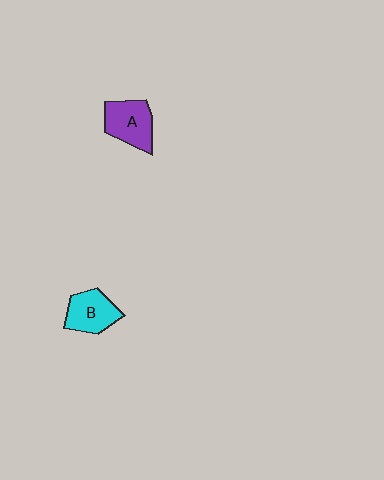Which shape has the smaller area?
Shape B (cyan).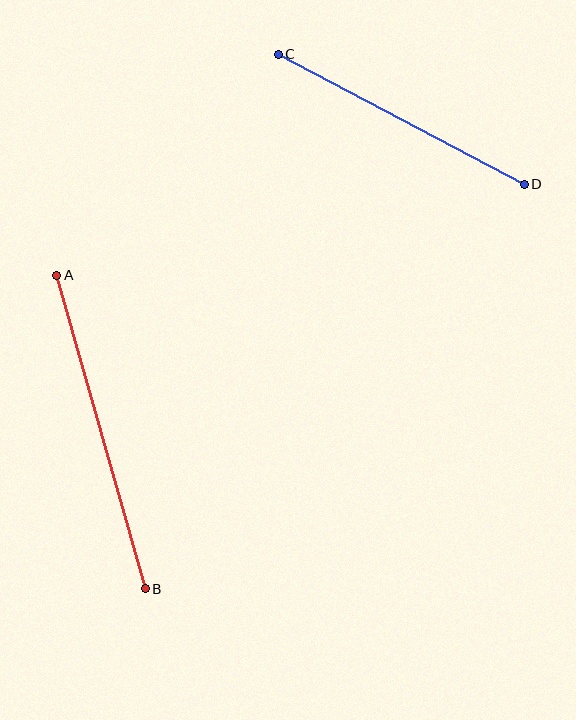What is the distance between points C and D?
The distance is approximately 278 pixels.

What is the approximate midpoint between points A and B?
The midpoint is at approximately (101, 432) pixels.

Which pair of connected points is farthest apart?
Points A and B are farthest apart.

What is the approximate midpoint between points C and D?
The midpoint is at approximately (401, 119) pixels.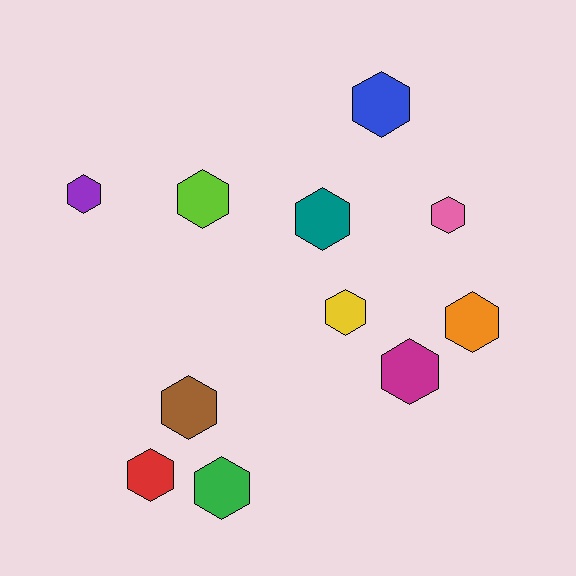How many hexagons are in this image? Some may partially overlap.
There are 11 hexagons.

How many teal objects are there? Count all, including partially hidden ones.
There is 1 teal object.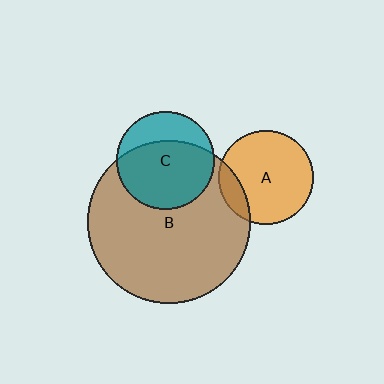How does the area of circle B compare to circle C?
Approximately 2.8 times.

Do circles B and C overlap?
Yes.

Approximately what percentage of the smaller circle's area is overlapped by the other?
Approximately 70%.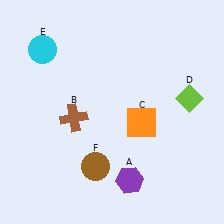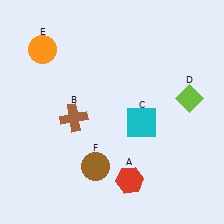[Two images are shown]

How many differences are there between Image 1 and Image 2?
There are 3 differences between the two images.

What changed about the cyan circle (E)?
In Image 1, E is cyan. In Image 2, it changed to orange.